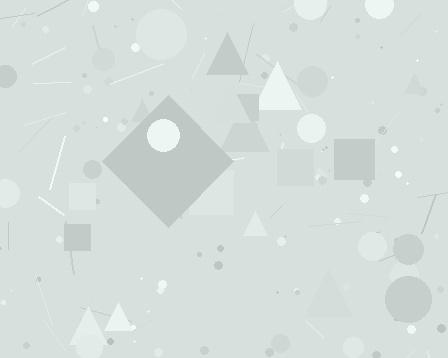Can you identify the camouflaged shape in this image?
The camouflaged shape is a diamond.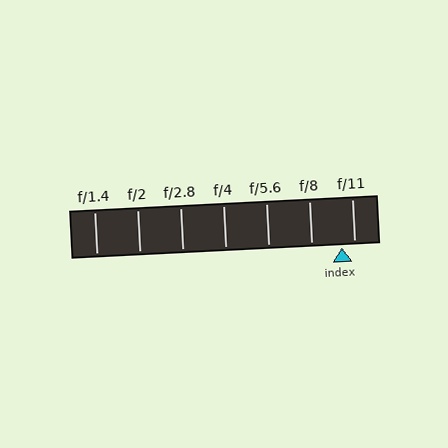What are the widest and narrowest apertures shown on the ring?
The widest aperture shown is f/1.4 and the narrowest is f/11.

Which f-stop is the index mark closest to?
The index mark is closest to f/11.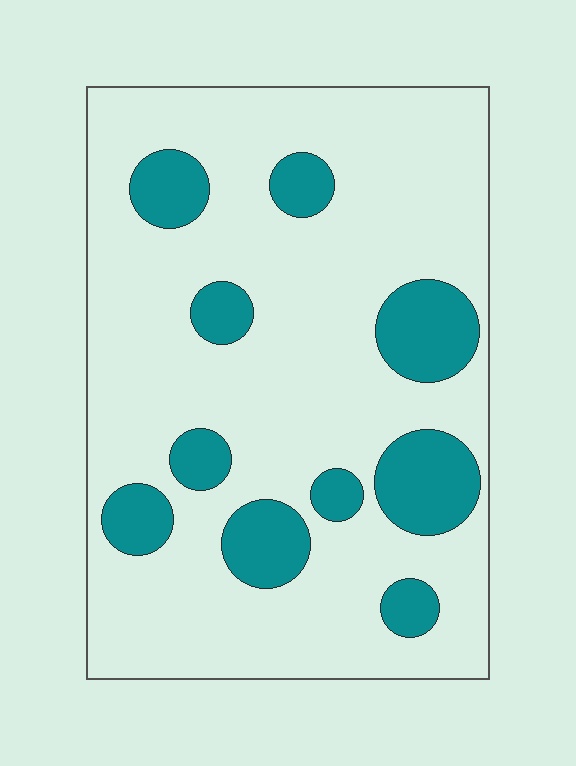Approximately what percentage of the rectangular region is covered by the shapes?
Approximately 20%.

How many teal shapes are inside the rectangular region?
10.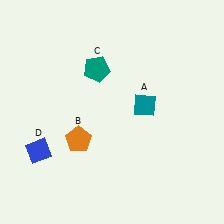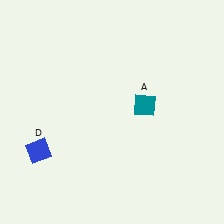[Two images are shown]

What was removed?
The orange pentagon (B), the teal pentagon (C) were removed in Image 2.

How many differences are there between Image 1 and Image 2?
There are 2 differences between the two images.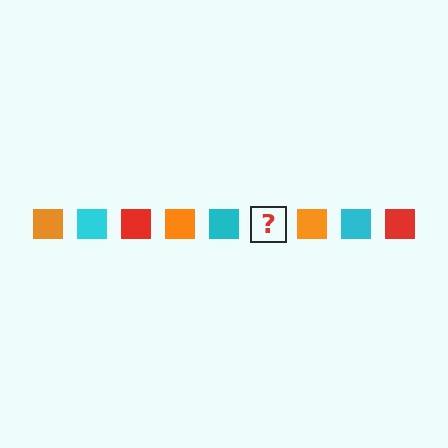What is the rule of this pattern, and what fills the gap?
The rule is that the pattern cycles through orange, cyan, red squares. The gap should be filled with a red square.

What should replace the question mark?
The question mark should be replaced with a red square.